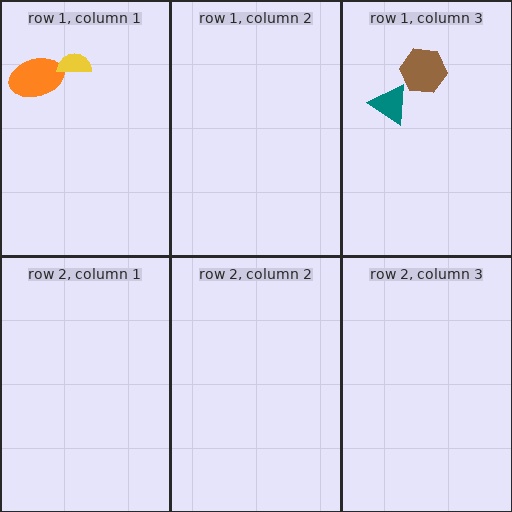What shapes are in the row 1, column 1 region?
The orange ellipse, the yellow semicircle.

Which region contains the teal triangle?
The row 1, column 3 region.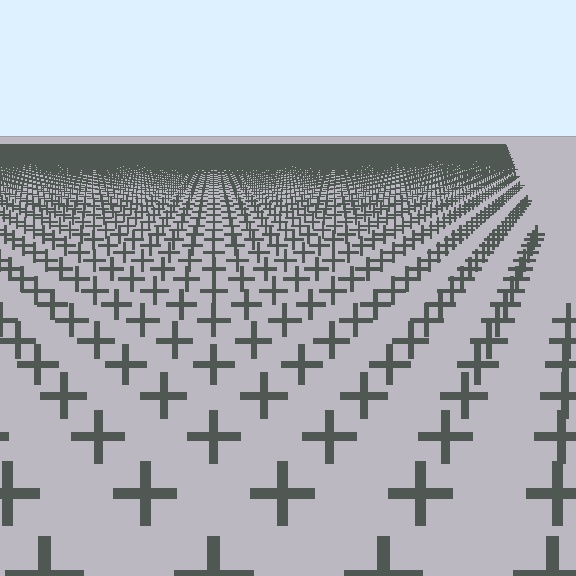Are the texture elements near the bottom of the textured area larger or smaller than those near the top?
Larger. Near the bottom, elements are closer to the viewer and appear at a bigger on-screen size.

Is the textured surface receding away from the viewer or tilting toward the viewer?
The surface is receding away from the viewer. Texture elements get smaller and denser toward the top.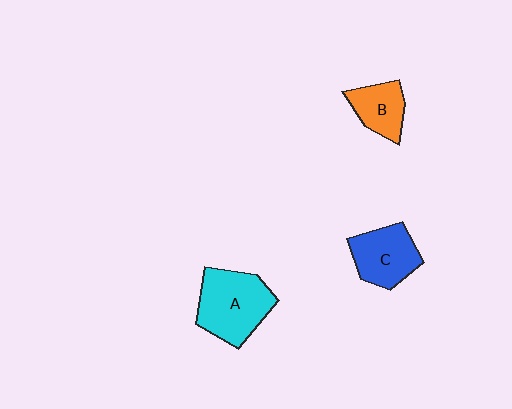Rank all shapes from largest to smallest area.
From largest to smallest: A (cyan), C (blue), B (orange).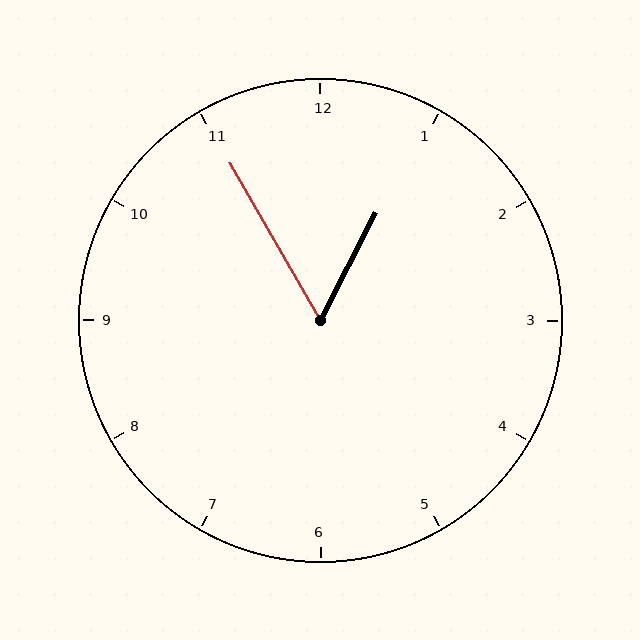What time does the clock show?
12:55.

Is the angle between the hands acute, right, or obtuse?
It is acute.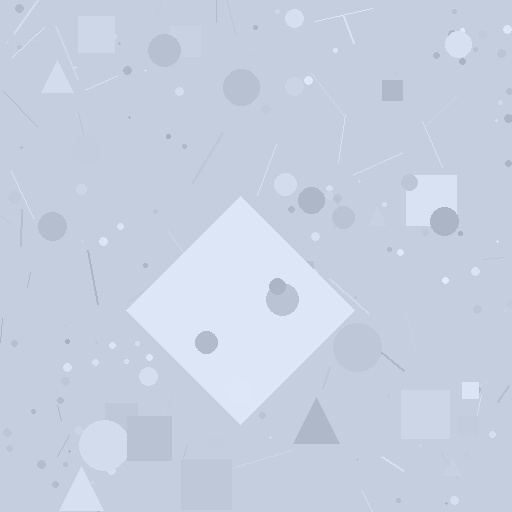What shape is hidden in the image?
A diamond is hidden in the image.